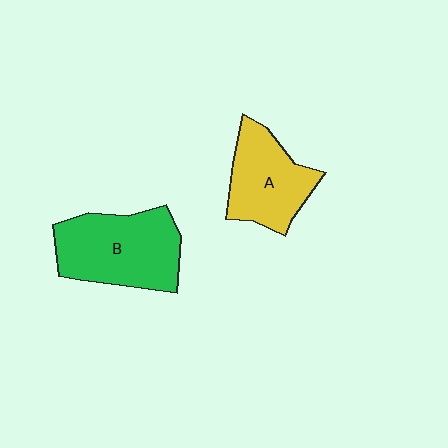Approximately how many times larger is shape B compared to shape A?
Approximately 1.3 times.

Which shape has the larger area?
Shape B (green).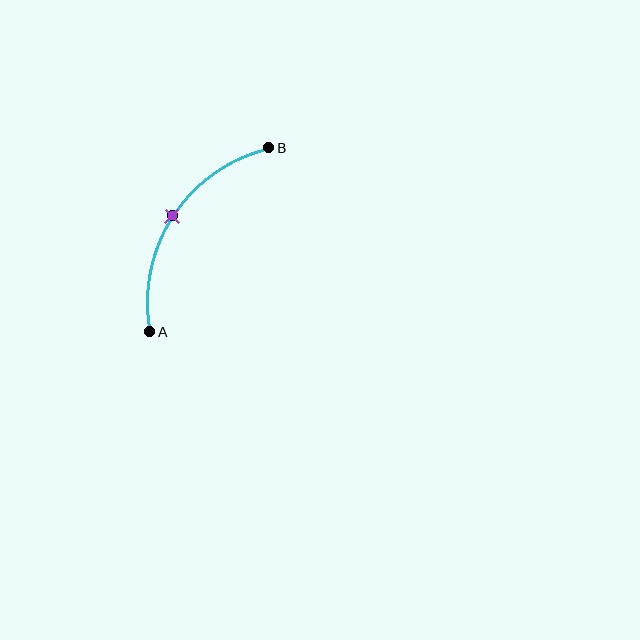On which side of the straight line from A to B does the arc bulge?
The arc bulges to the left of the straight line connecting A and B.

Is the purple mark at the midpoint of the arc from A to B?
Yes. The purple mark lies on the arc at equal arc-length from both A and B — it is the arc midpoint.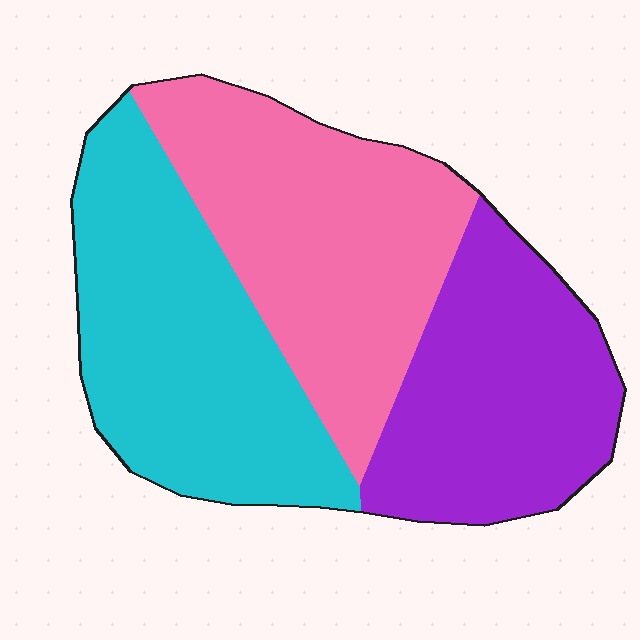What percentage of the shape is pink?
Pink takes up between a third and a half of the shape.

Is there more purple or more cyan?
Cyan.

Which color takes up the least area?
Purple, at roughly 30%.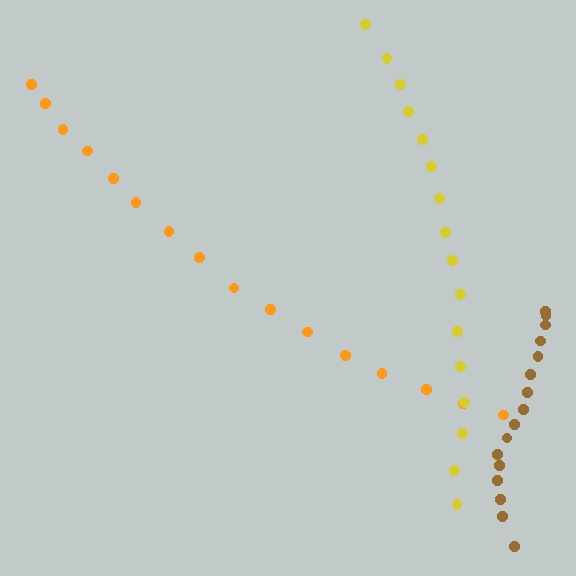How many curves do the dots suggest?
There are 3 distinct paths.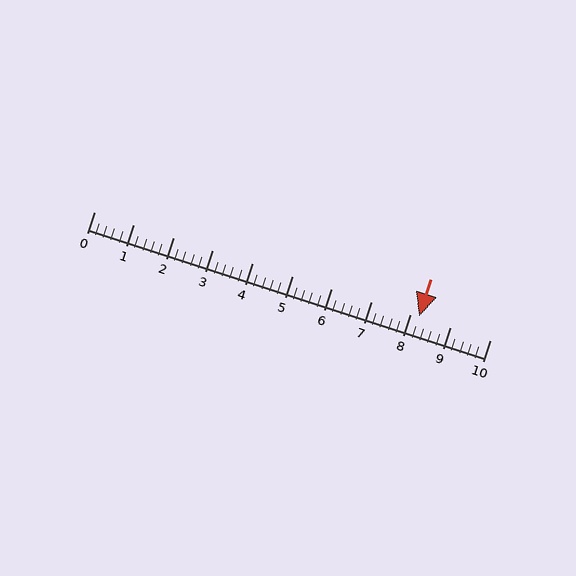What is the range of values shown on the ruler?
The ruler shows values from 0 to 10.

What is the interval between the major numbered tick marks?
The major tick marks are spaced 1 units apart.